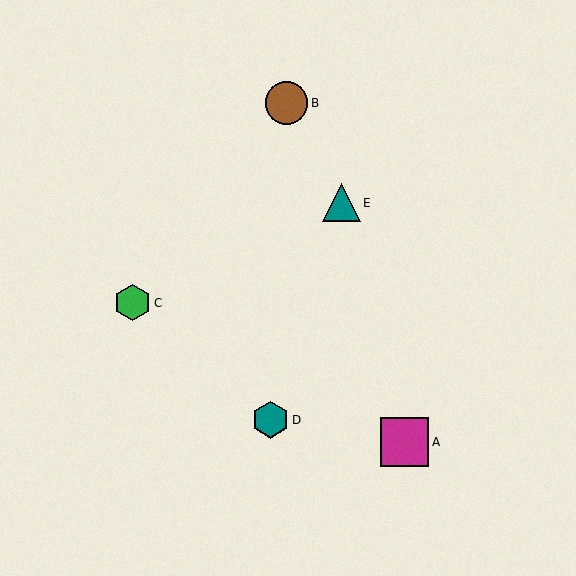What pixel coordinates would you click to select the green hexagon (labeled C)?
Click at (133, 303) to select the green hexagon C.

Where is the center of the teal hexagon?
The center of the teal hexagon is at (270, 420).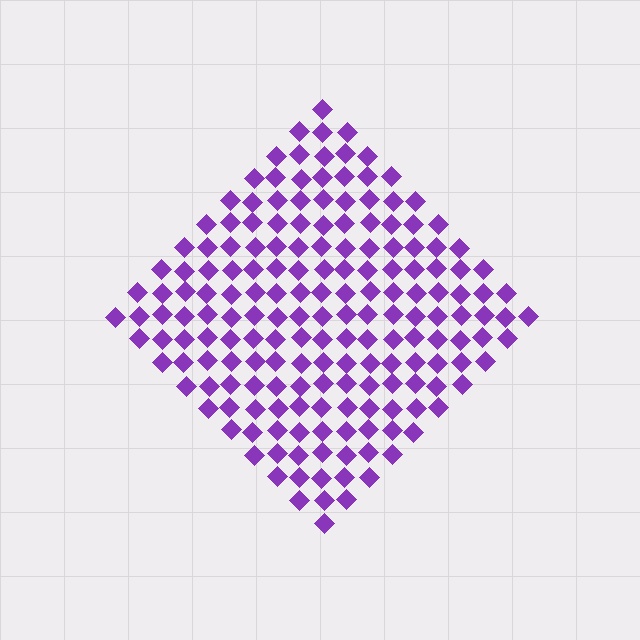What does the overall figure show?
The overall figure shows a diamond.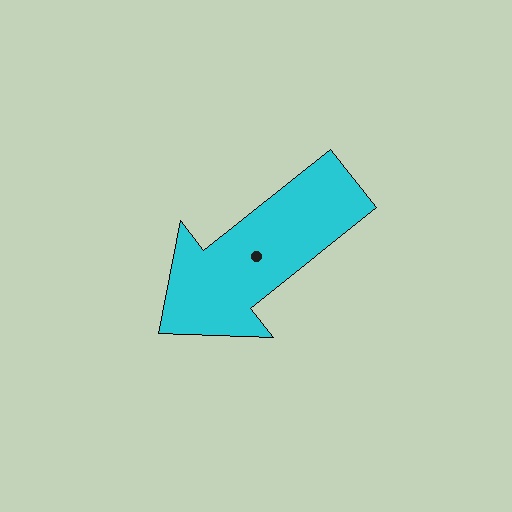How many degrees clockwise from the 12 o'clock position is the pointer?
Approximately 231 degrees.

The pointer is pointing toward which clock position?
Roughly 8 o'clock.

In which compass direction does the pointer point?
Southwest.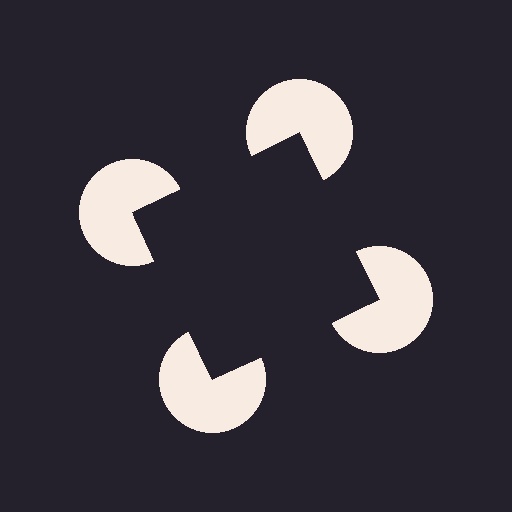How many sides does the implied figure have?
4 sides.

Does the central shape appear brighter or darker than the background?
It typically appears slightly darker than the background, even though no actual brightness change is drawn.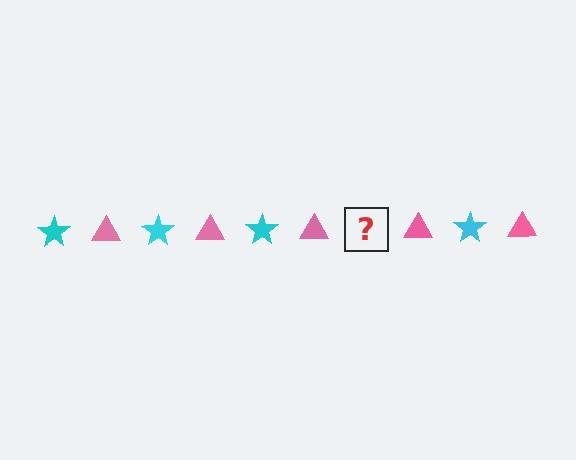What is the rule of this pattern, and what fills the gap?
The rule is that the pattern alternates between cyan star and pink triangle. The gap should be filled with a cyan star.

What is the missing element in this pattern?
The missing element is a cyan star.